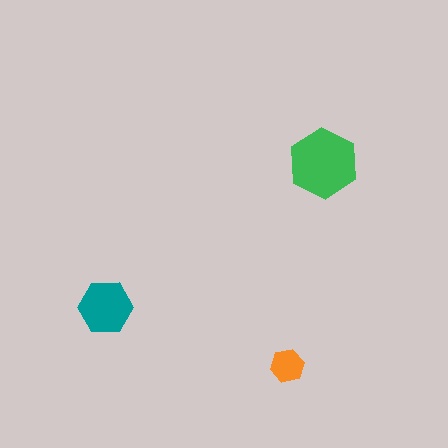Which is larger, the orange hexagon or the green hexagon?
The green one.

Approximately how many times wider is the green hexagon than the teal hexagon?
About 1.5 times wider.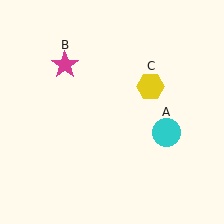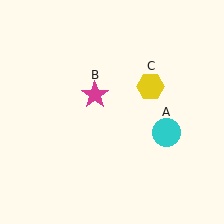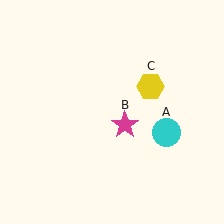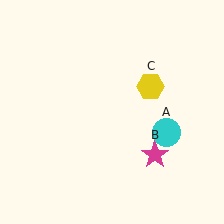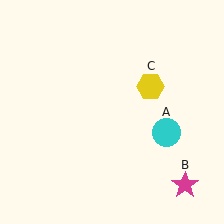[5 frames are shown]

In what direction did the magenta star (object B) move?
The magenta star (object B) moved down and to the right.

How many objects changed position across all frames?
1 object changed position: magenta star (object B).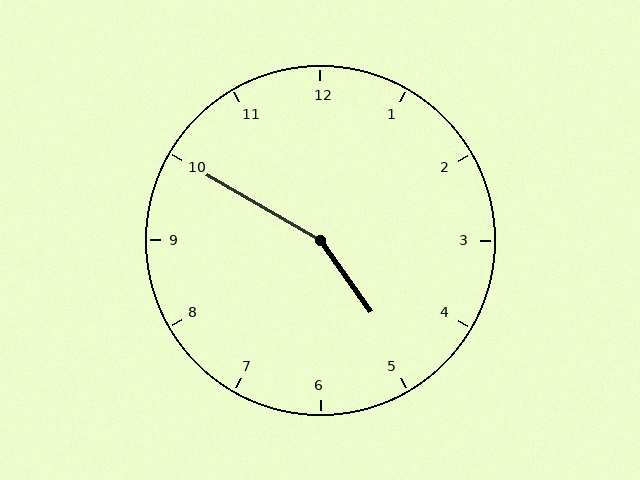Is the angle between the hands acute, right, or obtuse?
It is obtuse.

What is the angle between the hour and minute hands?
Approximately 155 degrees.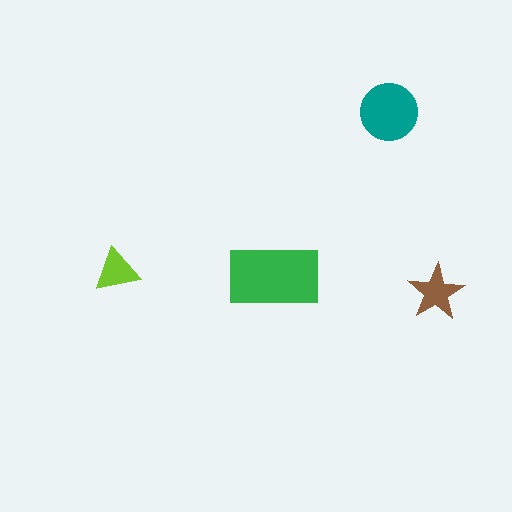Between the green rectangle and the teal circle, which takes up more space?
The green rectangle.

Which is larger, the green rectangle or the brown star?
The green rectangle.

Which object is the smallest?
The lime triangle.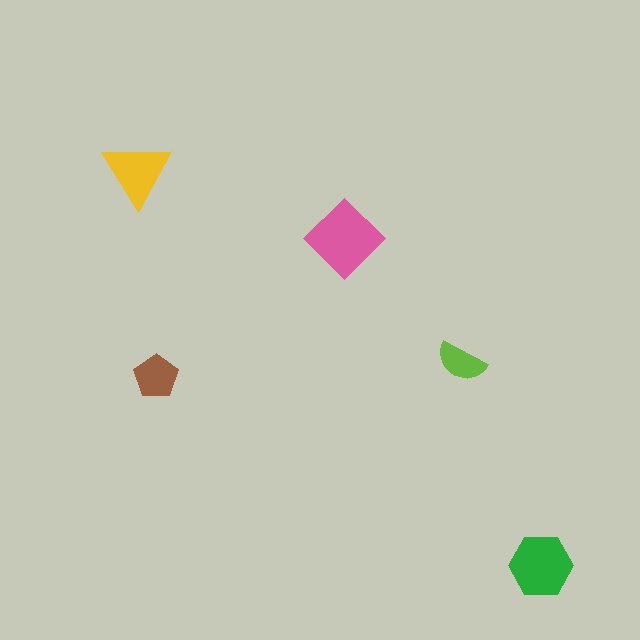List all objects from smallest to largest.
The lime semicircle, the brown pentagon, the yellow triangle, the green hexagon, the pink diamond.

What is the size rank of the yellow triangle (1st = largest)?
3rd.